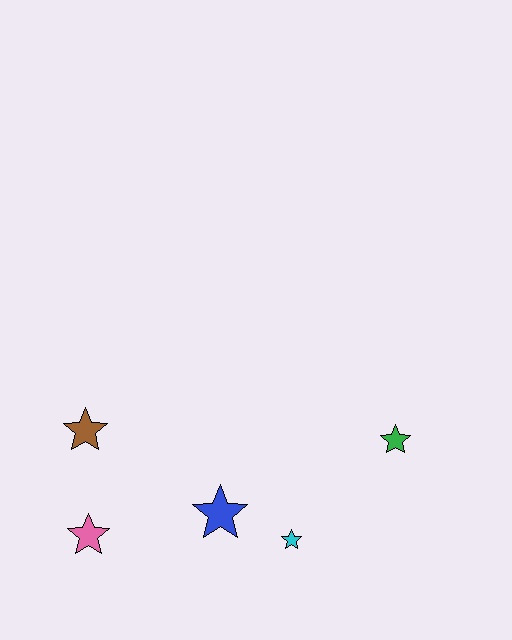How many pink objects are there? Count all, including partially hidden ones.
There is 1 pink object.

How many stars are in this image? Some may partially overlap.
There are 5 stars.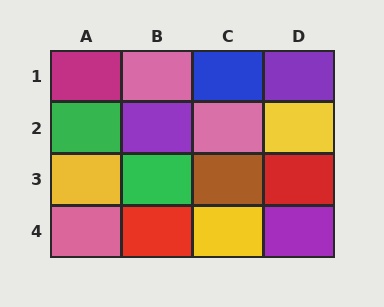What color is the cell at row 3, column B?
Green.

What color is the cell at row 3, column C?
Brown.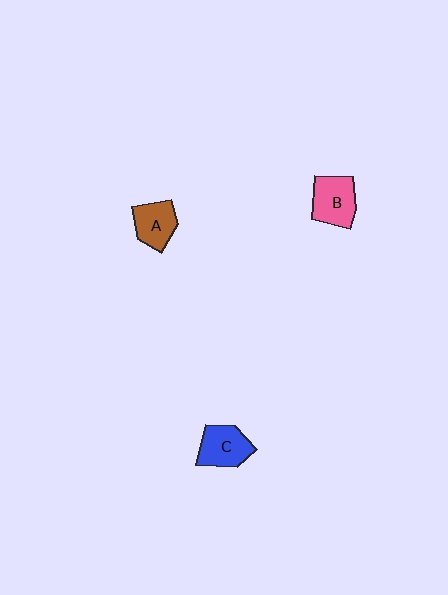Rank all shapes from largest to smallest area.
From largest to smallest: B (pink), C (blue), A (brown).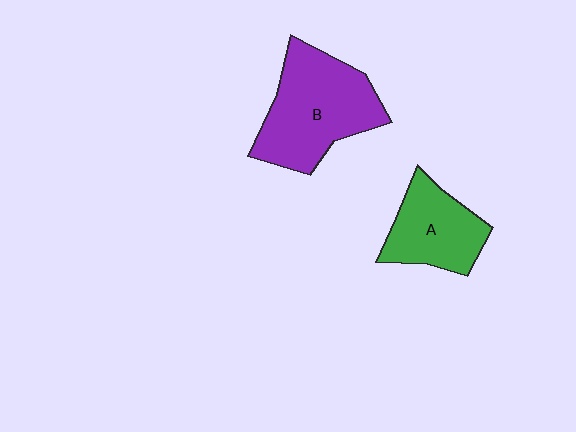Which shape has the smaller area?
Shape A (green).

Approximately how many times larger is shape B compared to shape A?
Approximately 1.5 times.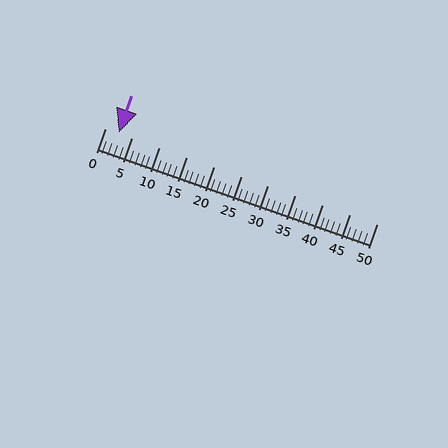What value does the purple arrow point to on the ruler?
The purple arrow points to approximately 3.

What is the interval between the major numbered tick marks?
The major tick marks are spaced 5 units apart.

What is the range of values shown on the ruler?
The ruler shows values from 0 to 50.